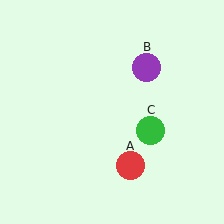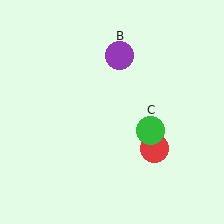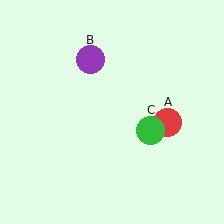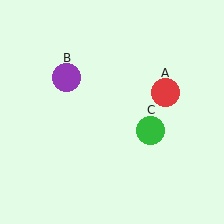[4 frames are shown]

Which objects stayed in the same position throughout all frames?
Green circle (object C) remained stationary.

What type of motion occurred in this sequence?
The red circle (object A), purple circle (object B) rotated counterclockwise around the center of the scene.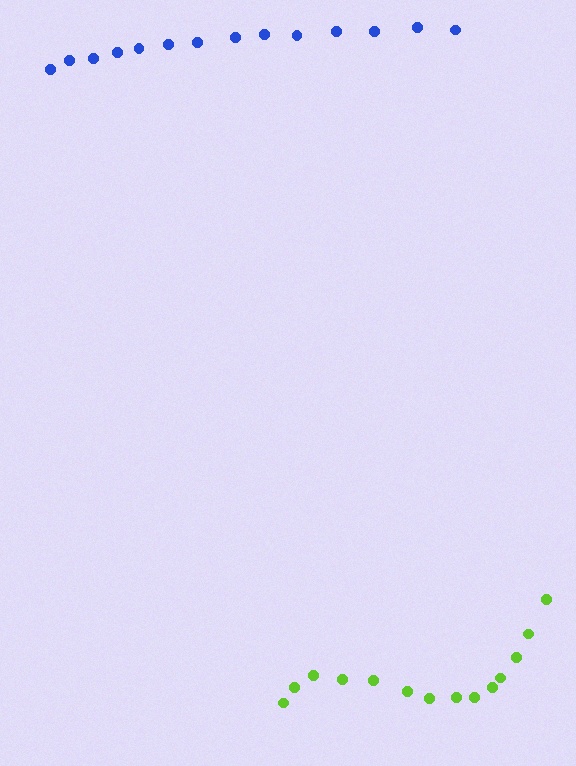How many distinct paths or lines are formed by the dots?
There are 2 distinct paths.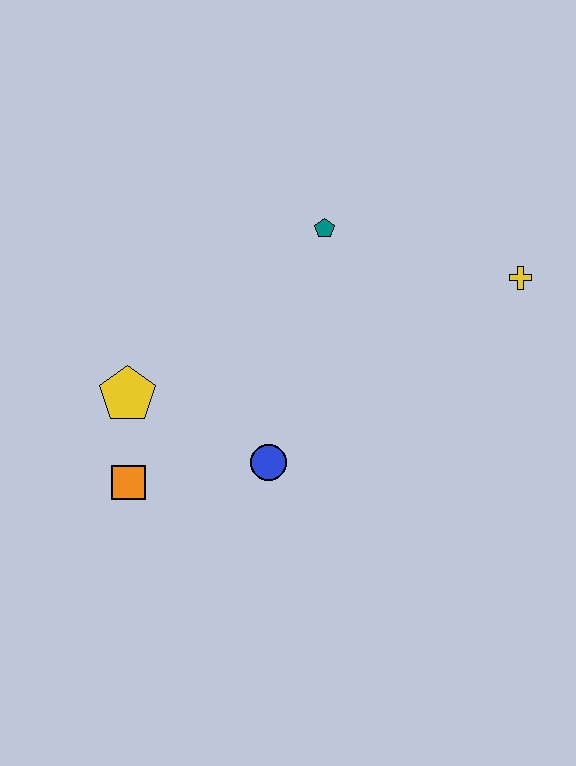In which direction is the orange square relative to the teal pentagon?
The orange square is below the teal pentagon.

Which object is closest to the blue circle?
The orange square is closest to the blue circle.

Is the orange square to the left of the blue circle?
Yes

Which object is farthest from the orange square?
The yellow cross is farthest from the orange square.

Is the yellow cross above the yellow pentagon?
Yes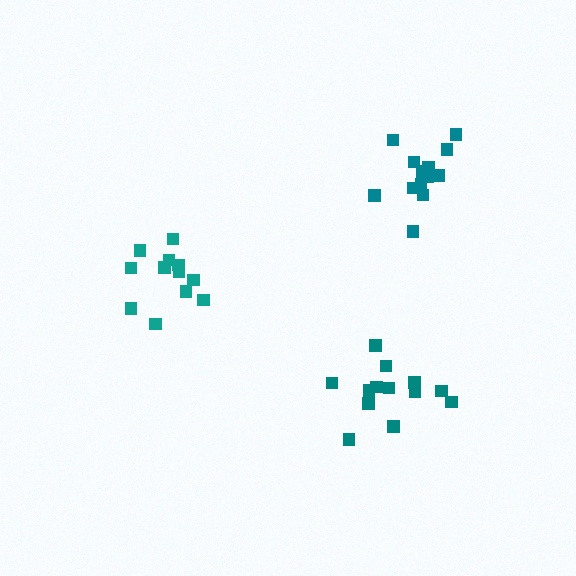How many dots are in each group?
Group 1: 14 dots, Group 2: 12 dots, Group 3: 13 dots (39 total).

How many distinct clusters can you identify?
There are 3 distinct clusters.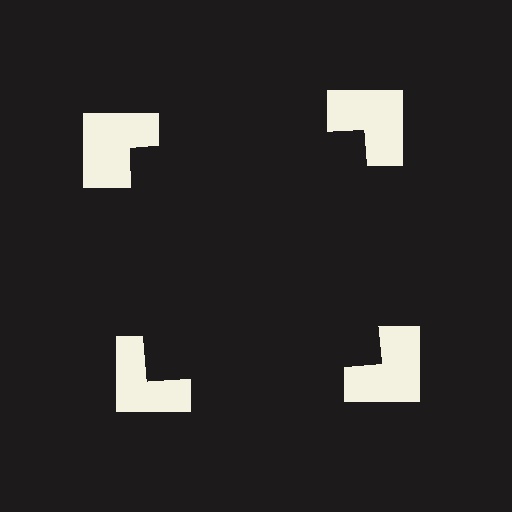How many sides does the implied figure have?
4 sides.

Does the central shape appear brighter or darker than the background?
It typically appears slightly darker than the background, even though no actual brightness change is drawn.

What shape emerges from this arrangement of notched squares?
An illusory square — its edges are inferred from the aligned wedge cuts in the notched squares, not physically drawn.